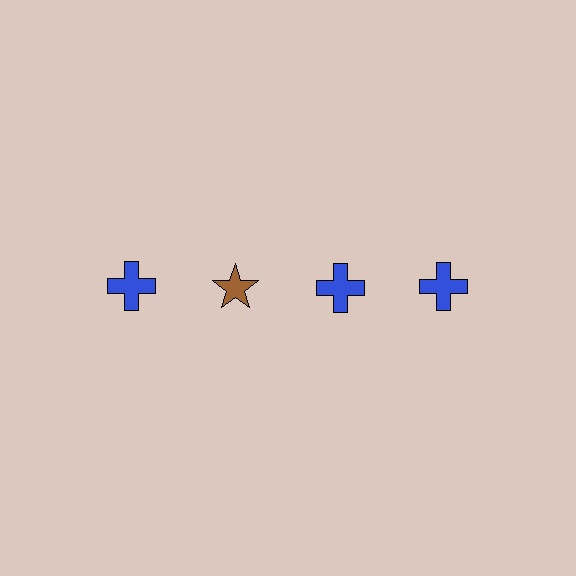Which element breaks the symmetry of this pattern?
The brown star in the top row, second from left column breaks the symmetry. All other shapes are blue crosses.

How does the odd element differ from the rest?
It differs in both color (brown instead of blue) and shape (star instead of cross).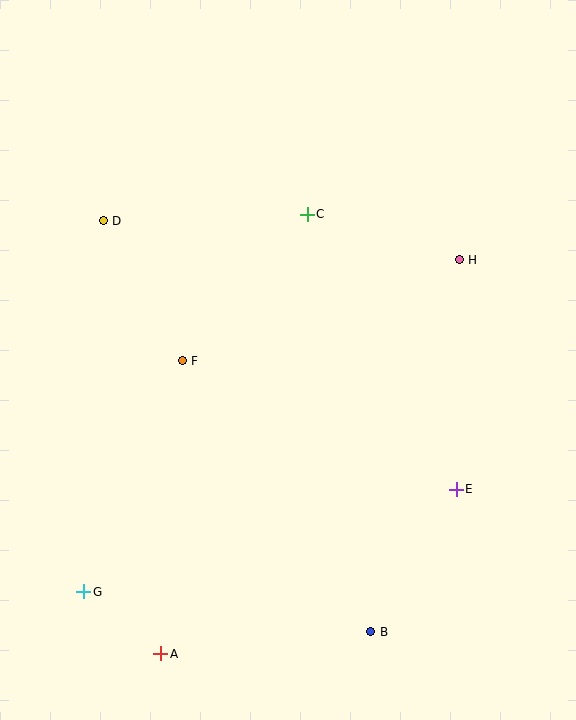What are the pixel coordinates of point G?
Point G is at (84, 592).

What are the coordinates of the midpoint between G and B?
The midpoint between G and B is at (227, 612).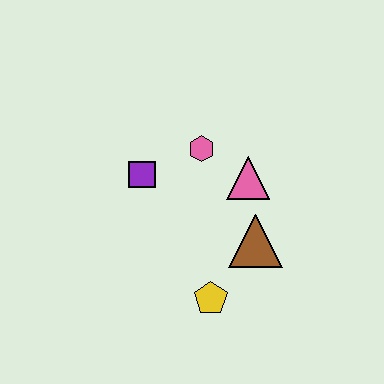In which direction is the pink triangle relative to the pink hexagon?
The pink triangle is to the right of the pink hexagon.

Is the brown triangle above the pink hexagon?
No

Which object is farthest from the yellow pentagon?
The pink hexagon is farthest from the yellow pentagon.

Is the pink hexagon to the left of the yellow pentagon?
Yes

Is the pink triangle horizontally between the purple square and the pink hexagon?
No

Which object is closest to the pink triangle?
The pink hexagon is closest to the pink triangle.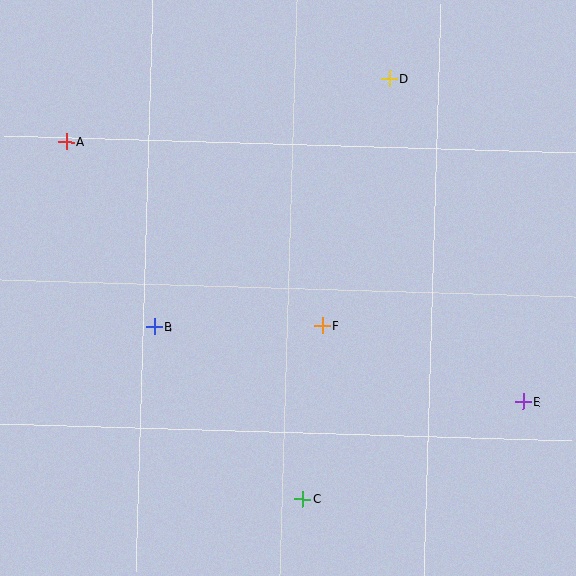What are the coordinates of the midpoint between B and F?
The midpoint between B and F is at (238, 326).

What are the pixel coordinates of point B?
Point B is at (154, 327).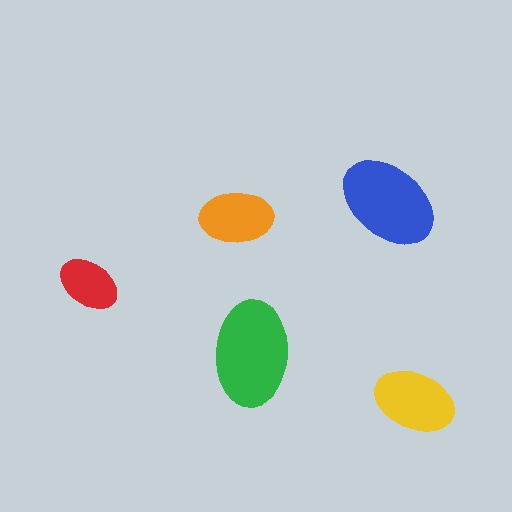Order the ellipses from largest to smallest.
the green one, the blue one, the yellow one, the orange one, the red one.